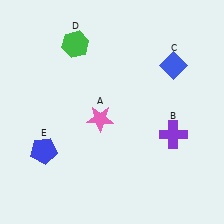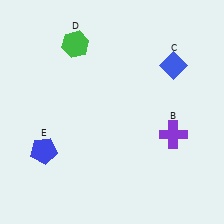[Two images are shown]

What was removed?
The pink star (A) was removed in Image 2.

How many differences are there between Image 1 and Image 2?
There is 1 difference between the two images.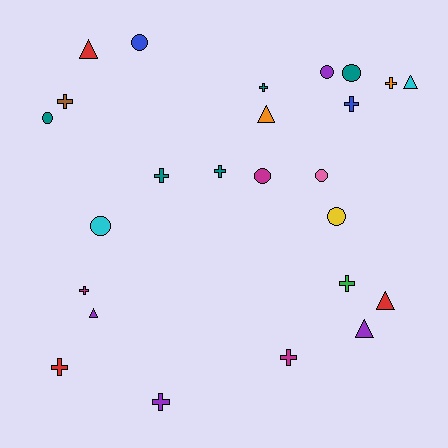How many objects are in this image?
There are 25 objects.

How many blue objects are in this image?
There are 2 blue objects.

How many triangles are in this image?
There are 6 triangles.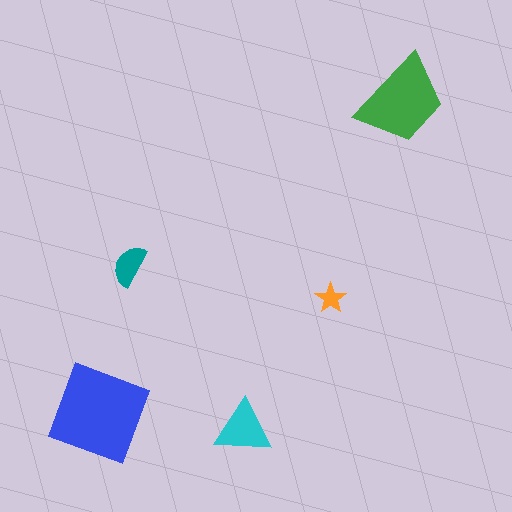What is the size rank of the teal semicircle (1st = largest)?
4th.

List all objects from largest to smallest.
The blue diamond, the green trapezoid, the cyan triangle, the teal semicircle, the orange star.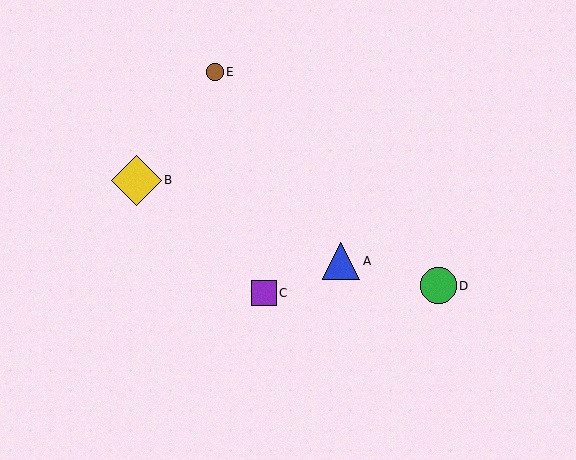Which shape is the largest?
The yellow diamond (labeled B) is the largest.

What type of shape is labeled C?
Shape C is a purple square.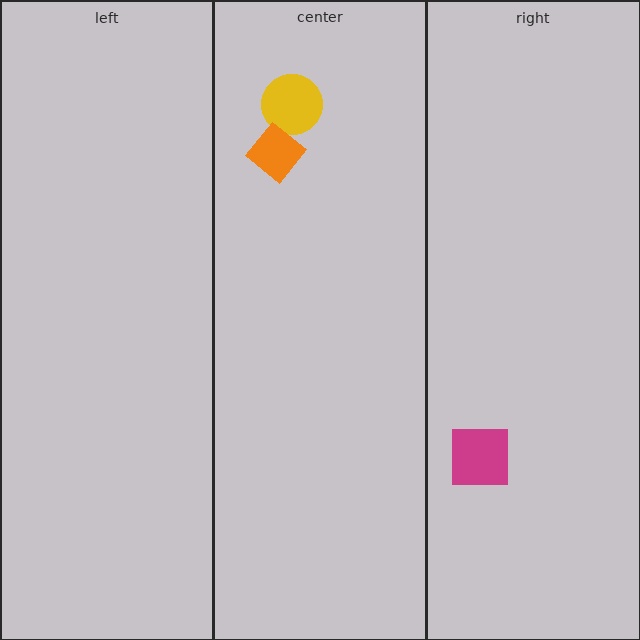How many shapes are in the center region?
2.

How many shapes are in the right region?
1.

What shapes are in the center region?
The yellow circle, the orange diamond.